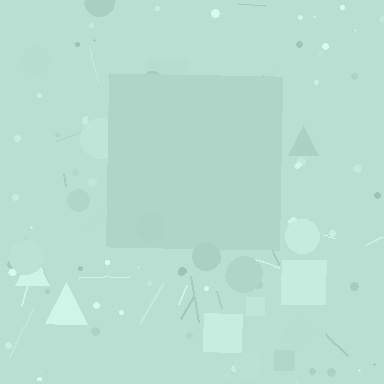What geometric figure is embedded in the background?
A square is embedded in the background.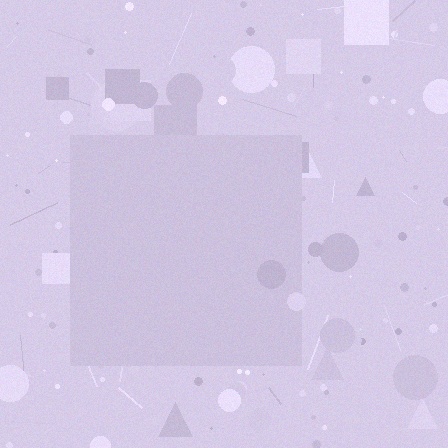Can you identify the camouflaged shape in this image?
The camouflaged shape is a square.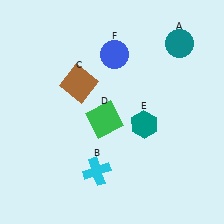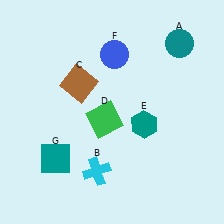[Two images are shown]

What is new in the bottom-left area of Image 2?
A teal square (G) was added in the bottom-left area of Image 2.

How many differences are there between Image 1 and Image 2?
There is 1 difference between the two images.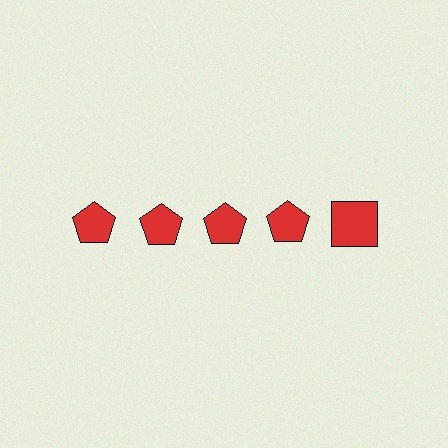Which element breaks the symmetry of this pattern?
The red square in the top row, rightmost column breaks the symmetry. All other shapes are red pentagons.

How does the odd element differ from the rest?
It has a different shape: square instead of pentagon.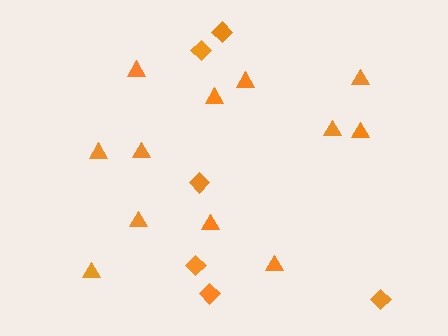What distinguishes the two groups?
There are 2 groups: one group of triangles (12) and one group of diamonds (6).